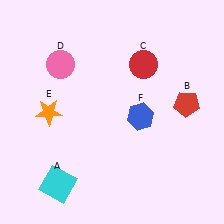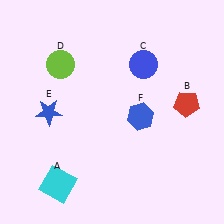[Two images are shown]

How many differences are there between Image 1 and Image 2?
There are 3 differences between the two images.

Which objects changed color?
C changed from red to blue. D changed from pink to lime. E changed from orange to blue.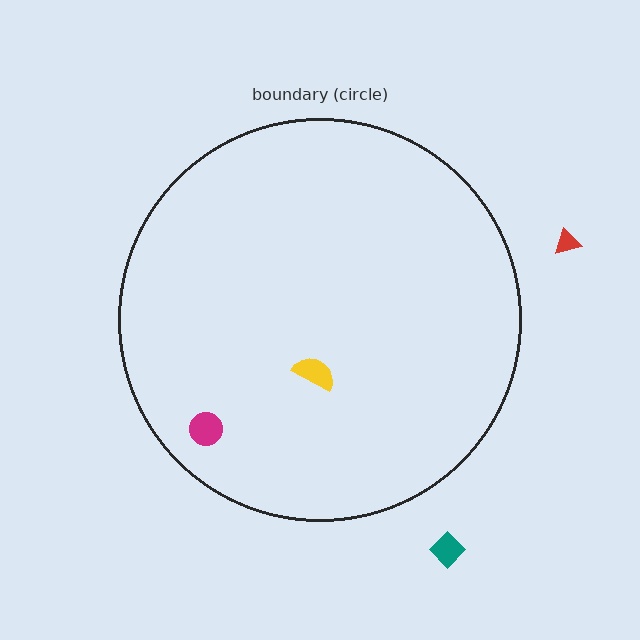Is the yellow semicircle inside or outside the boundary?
Inside.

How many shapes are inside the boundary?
2 inside, 2 outside.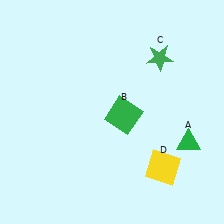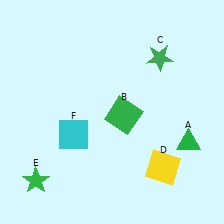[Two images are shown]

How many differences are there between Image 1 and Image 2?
There are 2 differences between the two images.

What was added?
A green star (E), a cyan square (F) were added in Image 2.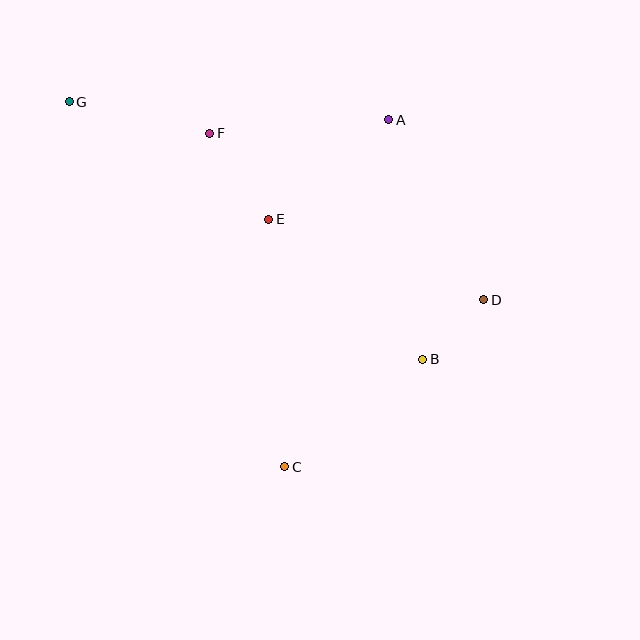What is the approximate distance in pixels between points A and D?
The distance between A and D is approximately 203 pixels.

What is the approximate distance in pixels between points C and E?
The distance between C and E is approximately 248 pixels.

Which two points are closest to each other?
Points B and D are closest to each other.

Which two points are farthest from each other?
Points D and G are farthest from each other.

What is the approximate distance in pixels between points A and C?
The distance between A and C is approximately 362 pixels.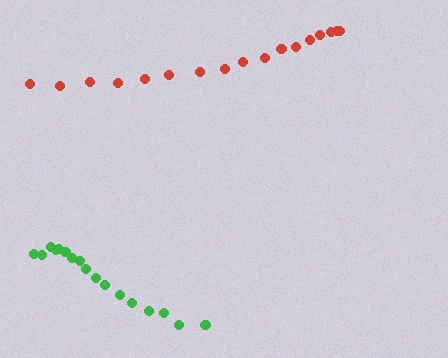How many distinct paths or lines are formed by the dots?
There are 2 distinct paths.